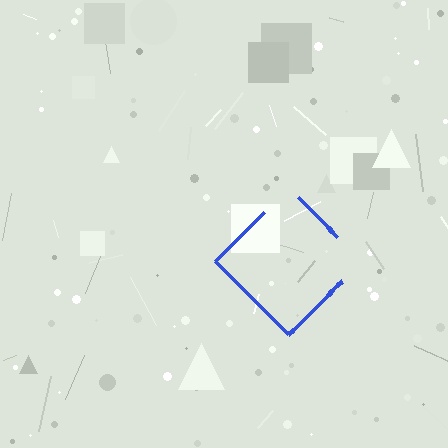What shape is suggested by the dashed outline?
The dashed outline suggests a diamond.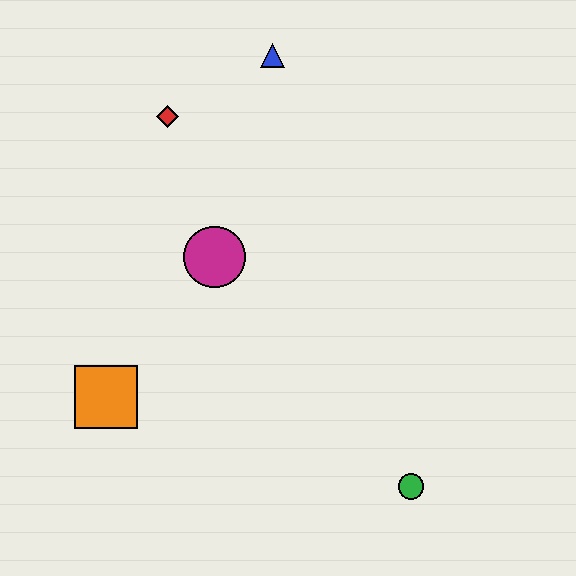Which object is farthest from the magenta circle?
The green circle is farthest from the magenta circle.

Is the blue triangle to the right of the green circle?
No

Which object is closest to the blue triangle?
The red diamond is closest to the blue triangle.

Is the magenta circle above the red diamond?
No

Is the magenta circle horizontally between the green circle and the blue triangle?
No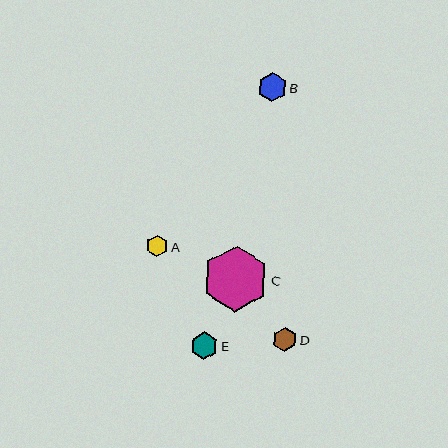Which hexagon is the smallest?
Hexagon A is the smallest with a size of approximately 21 pixels.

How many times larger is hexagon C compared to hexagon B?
Hexagon C is approximately 2.3 times the size of hexagon B.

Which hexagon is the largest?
Hexagon C is the largest with a size of approximately 66 pixels.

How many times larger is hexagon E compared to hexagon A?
Hexagon E is approximately 1.3 times the size of hexagon A.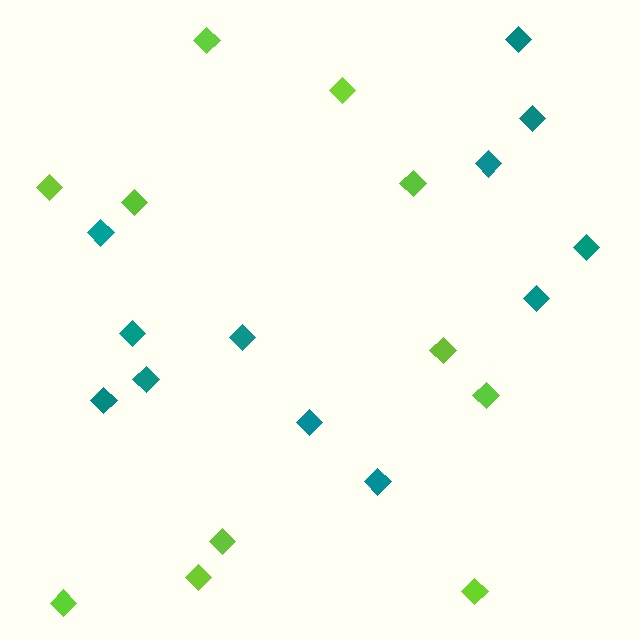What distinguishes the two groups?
There are 2 groups: one group of teal diamonds (12) and one group of lime diamonds (11).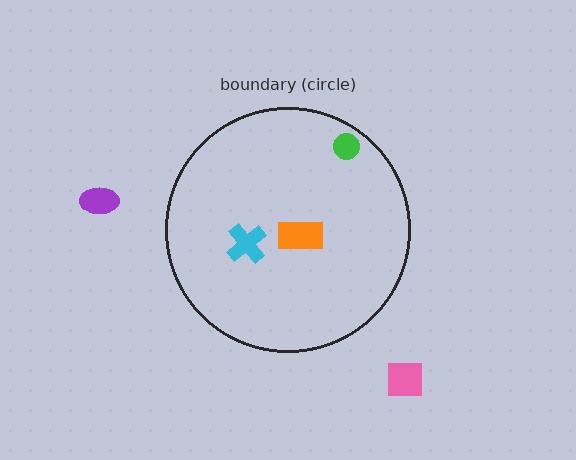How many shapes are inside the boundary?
3 inside, 2 outside.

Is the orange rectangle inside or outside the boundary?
Inside.